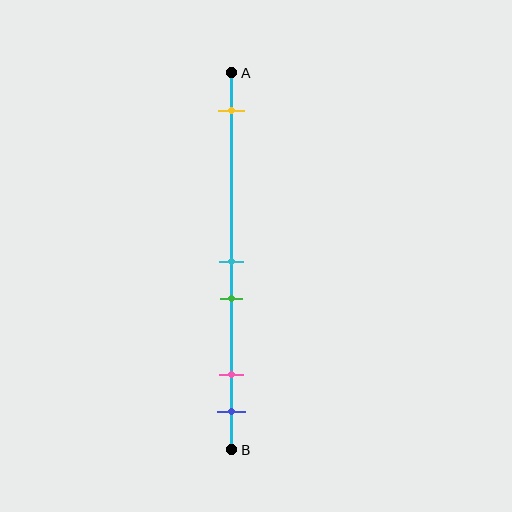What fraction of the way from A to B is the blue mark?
The blue mark is approximately 90% (0.9) of the way from A to B.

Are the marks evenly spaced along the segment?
No, the marks are not evenly spaced.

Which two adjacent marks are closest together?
The cyan and green marks are the closest adjacent pair.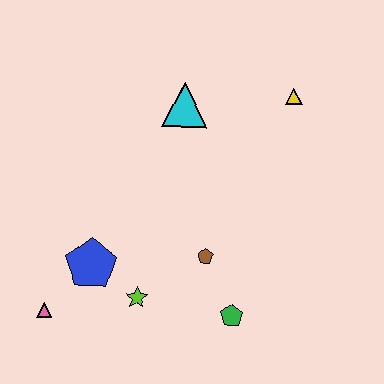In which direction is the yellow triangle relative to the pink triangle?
The yellow triangle is to the right of the pink triangle.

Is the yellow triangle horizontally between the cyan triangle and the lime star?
No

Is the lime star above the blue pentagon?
No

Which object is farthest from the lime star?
The yellow triangle is farthest from the lime star.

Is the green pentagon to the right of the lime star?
Yes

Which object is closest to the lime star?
The blue pentagon is closest to the lime star.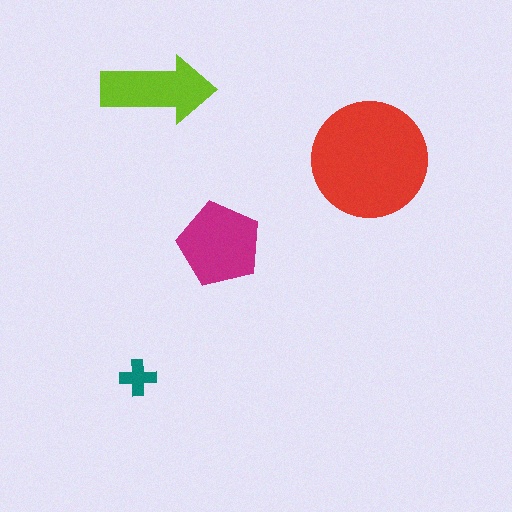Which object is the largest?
The red circle.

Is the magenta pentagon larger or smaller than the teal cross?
Larger.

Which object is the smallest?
The teal cross.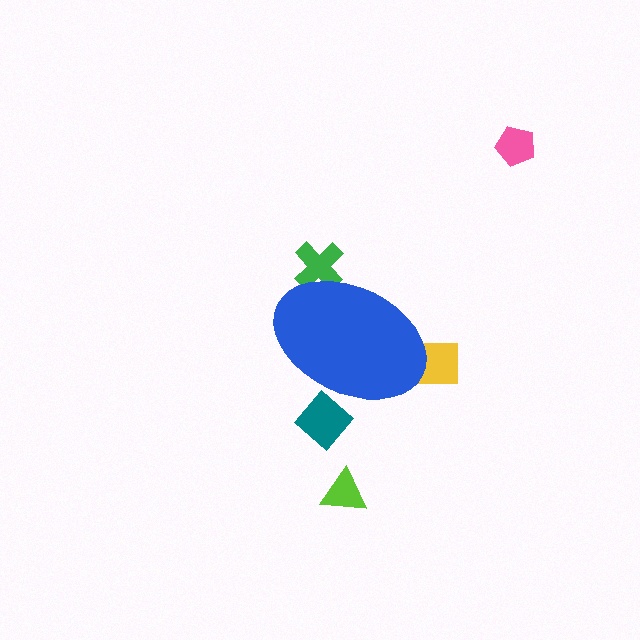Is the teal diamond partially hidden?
Yes, the teal diamond is partially hidden behind the blue ellipse.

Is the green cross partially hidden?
Yes, the green cross is partially hidden behind the blue ellipse.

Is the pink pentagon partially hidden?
No, the pink pentagon is fully visible.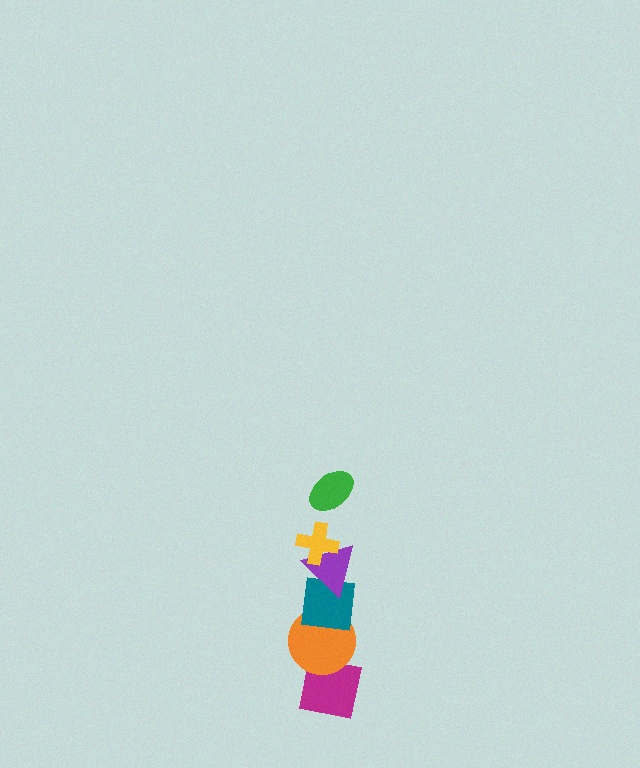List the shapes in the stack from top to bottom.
From top to bottom: the green ellipse, the yellow cross, the purple triangle, the teal square, the orange circle, the magenta square.